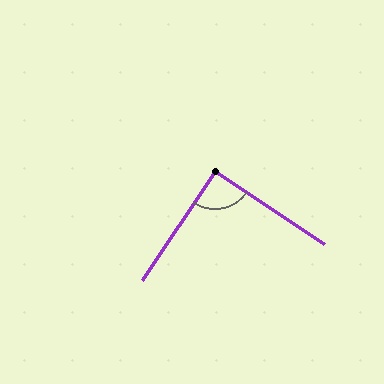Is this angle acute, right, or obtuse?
It is approximately a right angle.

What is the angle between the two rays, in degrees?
Approximately 90 degrees.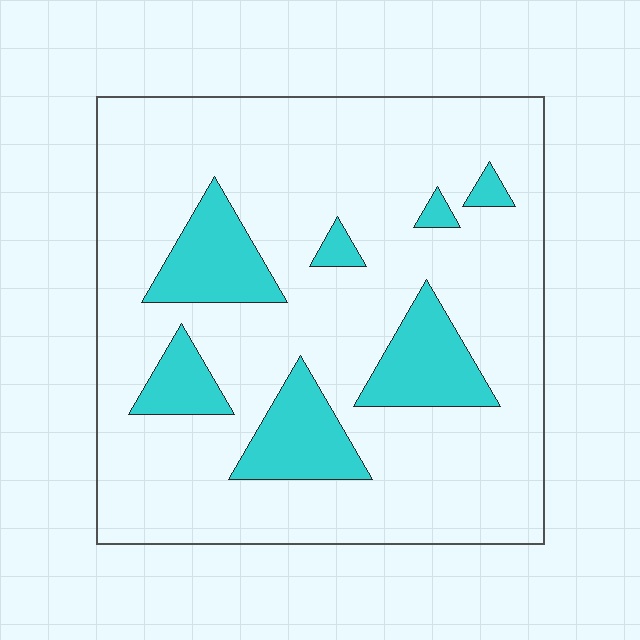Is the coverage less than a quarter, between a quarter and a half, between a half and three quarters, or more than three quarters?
Less than a quarter.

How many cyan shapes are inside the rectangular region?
7.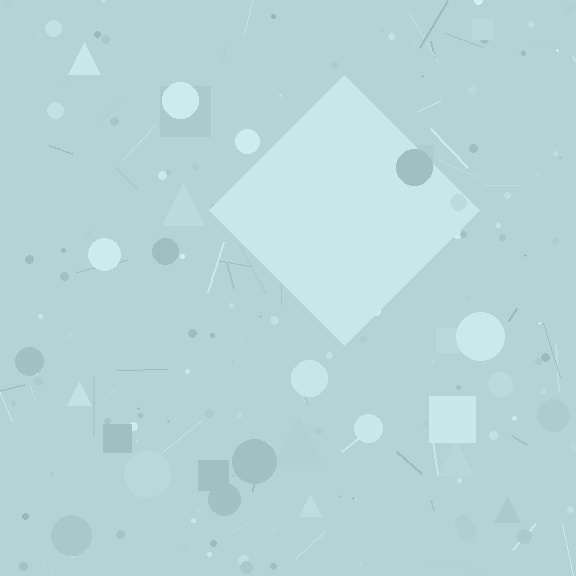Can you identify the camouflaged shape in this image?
The camouflaged shape is a diamond.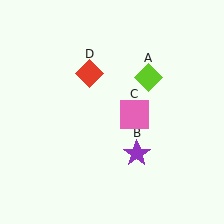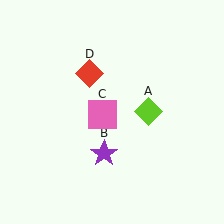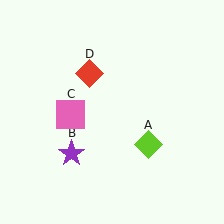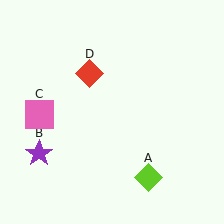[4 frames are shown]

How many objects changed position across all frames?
3 objects changed position: lime diamond (object A), purple star (object B), pink square (object C).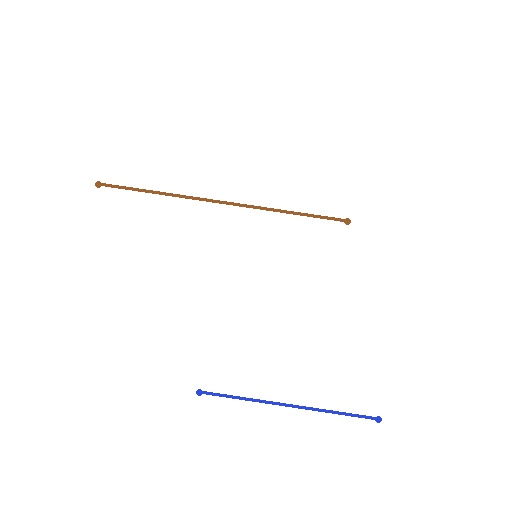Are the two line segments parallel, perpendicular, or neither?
Parallel — their directions differ by only 0.0°.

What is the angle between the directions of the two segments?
Approximately 0 degrees.